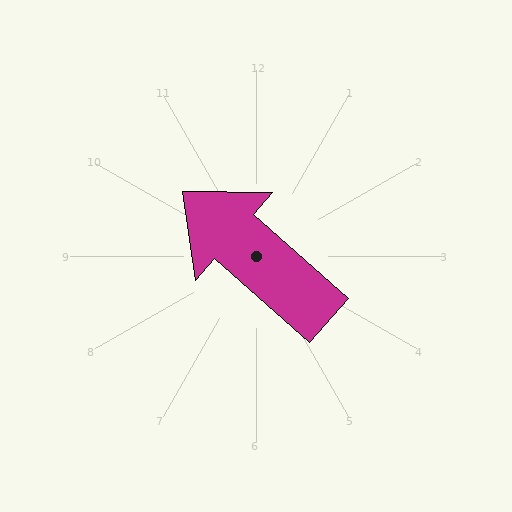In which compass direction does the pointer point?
Northwest.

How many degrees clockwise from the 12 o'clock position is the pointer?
Approximately 311 degrees.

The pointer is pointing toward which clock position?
Roughly 10 o'clock.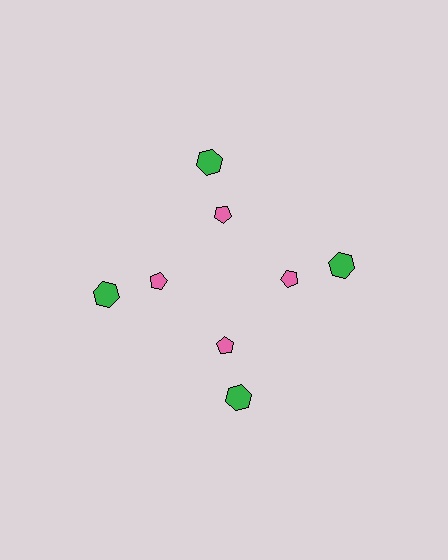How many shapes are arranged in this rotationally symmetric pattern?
There are 8 shapes, arranged in 4 groups of 2.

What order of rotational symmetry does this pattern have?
This pattern has 4-fold rotational symmetry.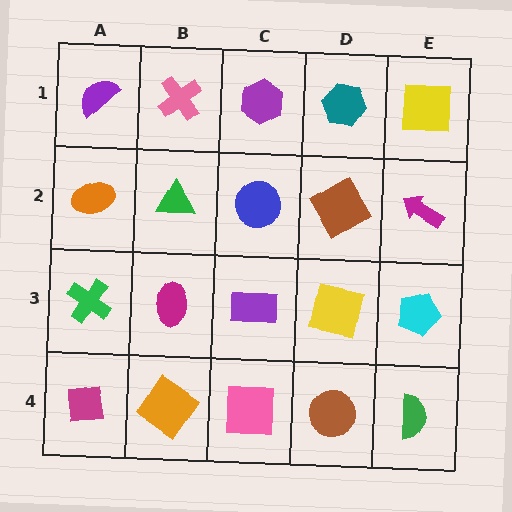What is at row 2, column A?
An orange ellipse.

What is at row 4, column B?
An orange diamond.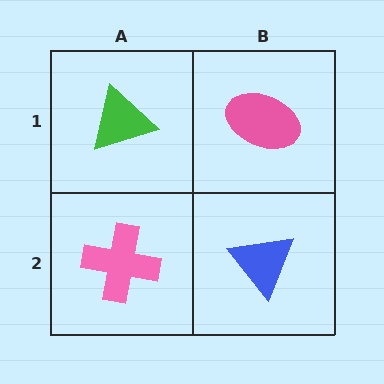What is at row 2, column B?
A blue triangle.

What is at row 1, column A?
A green triangle.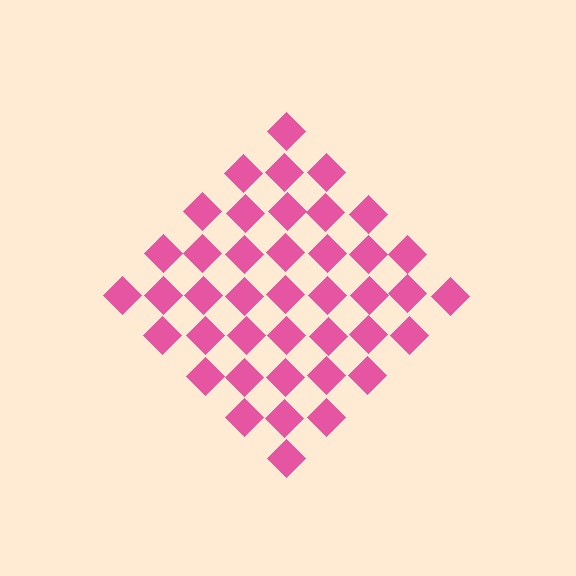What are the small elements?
The small elements are diamonds.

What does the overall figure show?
The overall figure shows a diamond.